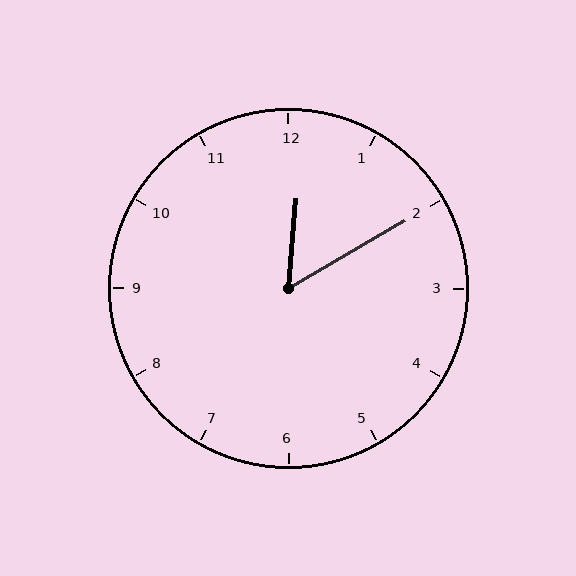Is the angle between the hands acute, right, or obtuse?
It is acute.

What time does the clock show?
12:10.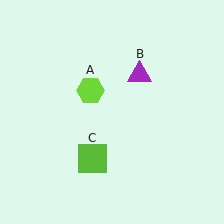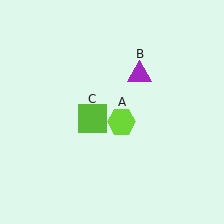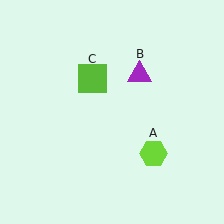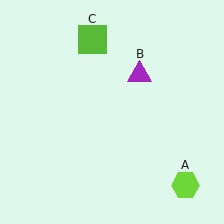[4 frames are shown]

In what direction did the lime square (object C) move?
The lime square (object C) moved up.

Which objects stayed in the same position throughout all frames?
Purple triangle (object B) remained stationary.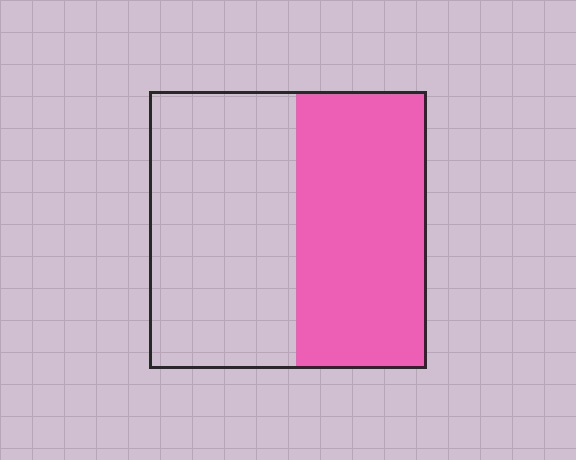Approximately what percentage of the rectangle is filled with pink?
Approximately 45%.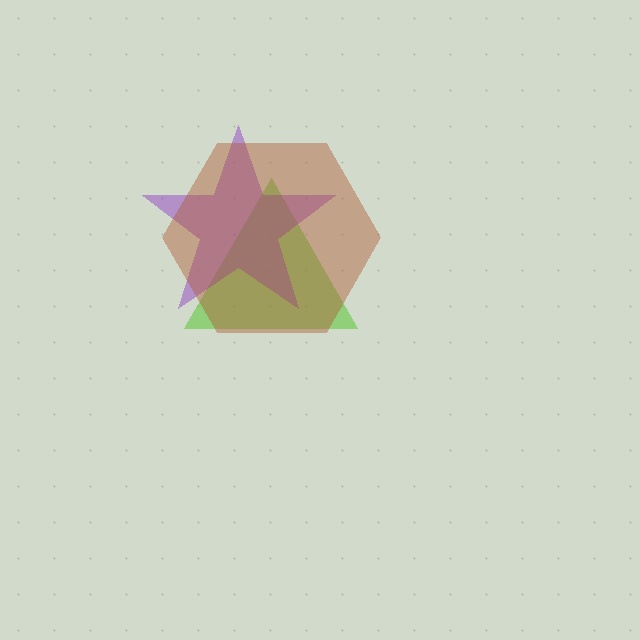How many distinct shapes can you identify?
There are 3 distinct shapes: a lime triangle, a purple star, a brown hexagon.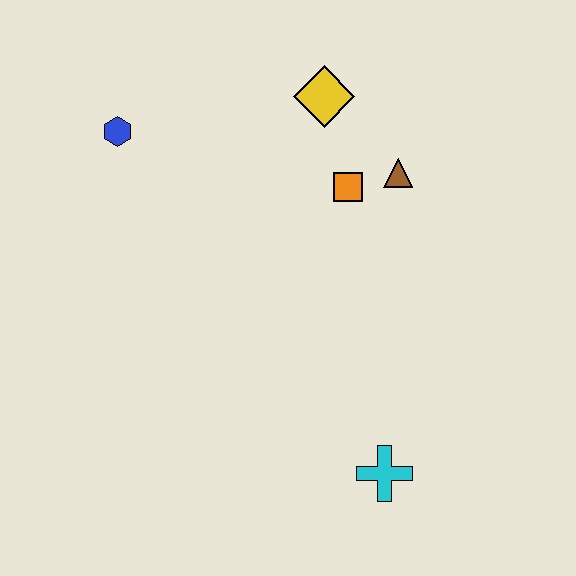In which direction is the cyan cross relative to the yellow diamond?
The cyan cross is below the yellow diamond.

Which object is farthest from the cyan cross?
The blue hexagon is farthest from the cyan cross.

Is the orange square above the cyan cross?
Yes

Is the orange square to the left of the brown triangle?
Yes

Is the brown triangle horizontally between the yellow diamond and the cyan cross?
No